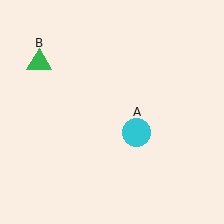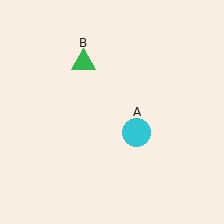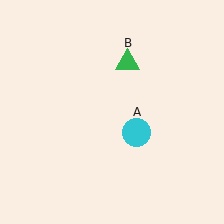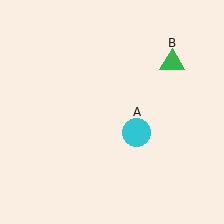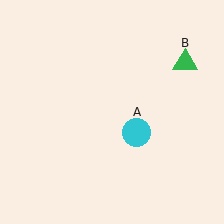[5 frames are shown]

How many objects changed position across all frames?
1 object changed position: green triangle (object B).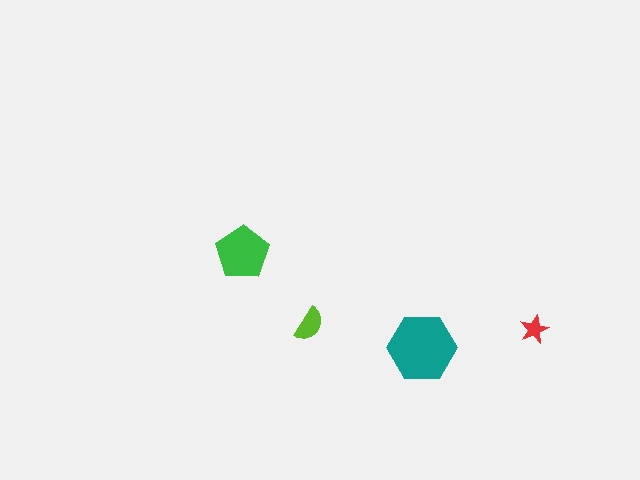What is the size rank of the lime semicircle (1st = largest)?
3rd.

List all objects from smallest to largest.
The red star, the lime semicircle, the green pentagon, the teal hexagon.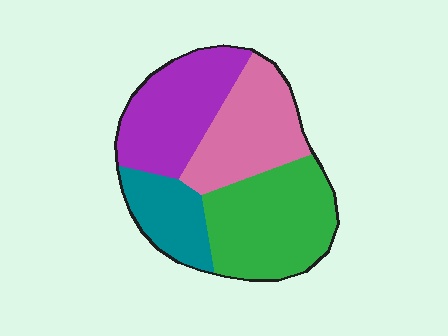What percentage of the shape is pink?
Pink covers roughly 25% of the shape.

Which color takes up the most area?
Green, at roughly 35%.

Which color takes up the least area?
Teal, at roughly 15%.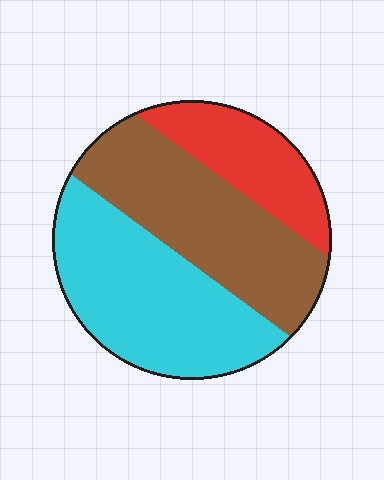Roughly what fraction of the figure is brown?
Brown takes up about three eighths (3/8) of the figure.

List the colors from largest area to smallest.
From largest to smallest: cyan, brown, red.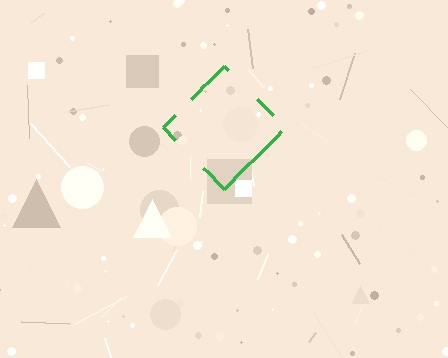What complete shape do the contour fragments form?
The contour fragments form a diamond.